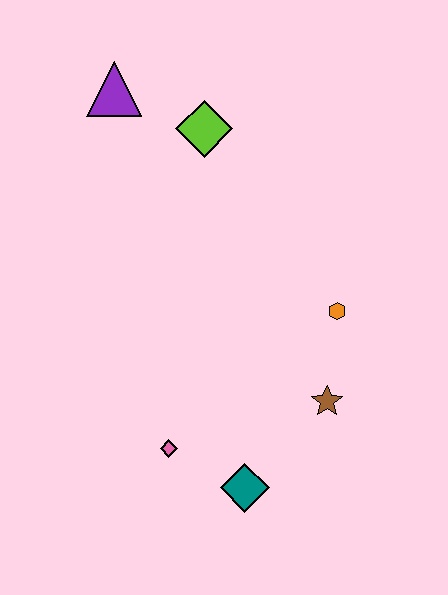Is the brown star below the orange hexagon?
Yes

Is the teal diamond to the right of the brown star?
No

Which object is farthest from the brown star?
The purple triangle is farthest from the brown star.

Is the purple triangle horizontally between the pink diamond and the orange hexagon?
No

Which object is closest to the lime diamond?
The purple triangle is closest to the lime diamond.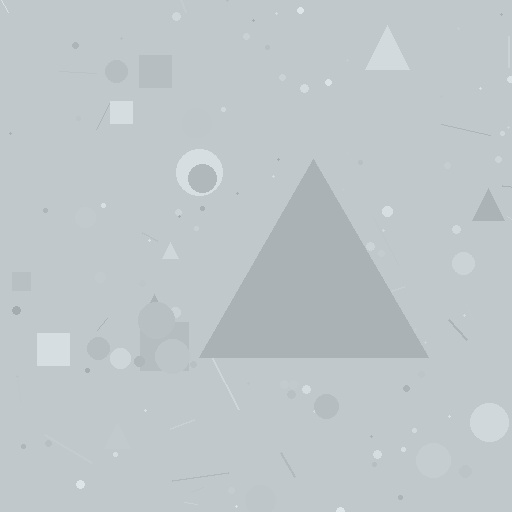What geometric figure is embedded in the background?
A triangle is embedded in the background.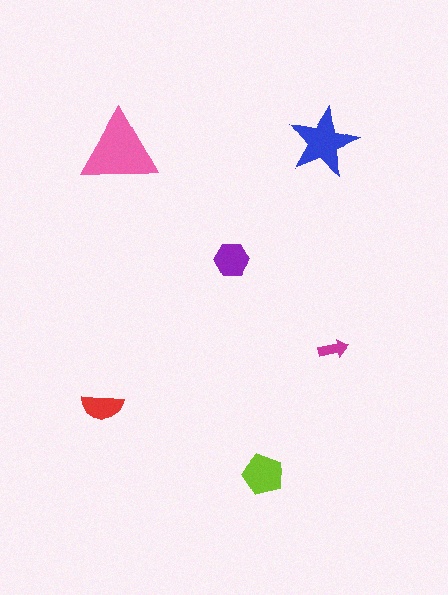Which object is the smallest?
The magenta arrow.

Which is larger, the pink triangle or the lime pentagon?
The pink triangle.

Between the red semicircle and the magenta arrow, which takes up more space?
The red semicircle.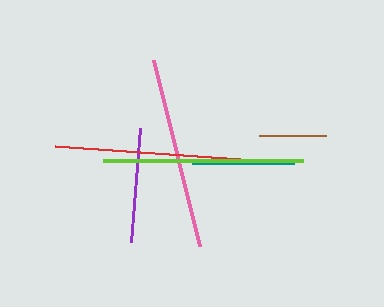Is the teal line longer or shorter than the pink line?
The pink line is longer than the teal line.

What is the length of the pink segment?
The pink segment is approximately 191 pixels long.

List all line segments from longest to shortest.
From longest to shortest: lime, red, pink, purple, teal, brown.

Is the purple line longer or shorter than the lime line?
The lime line is longer than the purple line.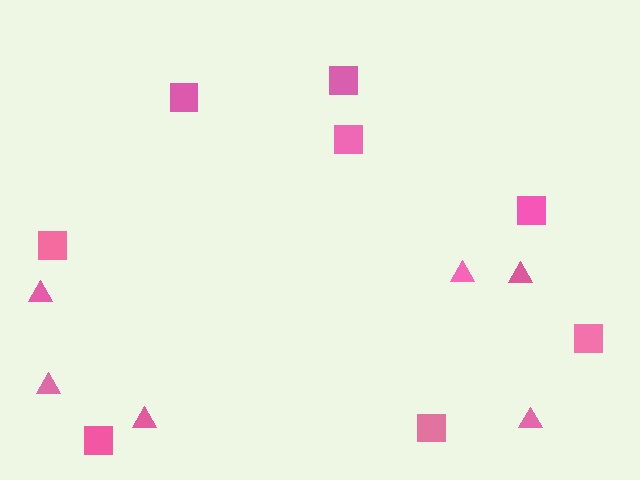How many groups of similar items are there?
There are 2 groups: one group of squares (8) and one group of triangles (6).